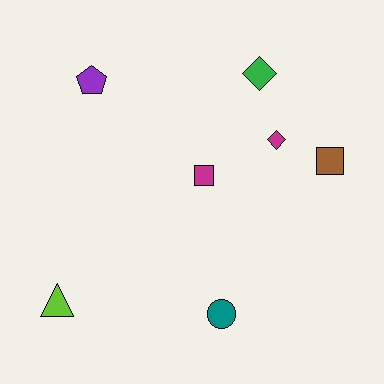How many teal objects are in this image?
There is 1 teal object.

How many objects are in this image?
There are 7 objects.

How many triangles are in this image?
There is 1 triangle.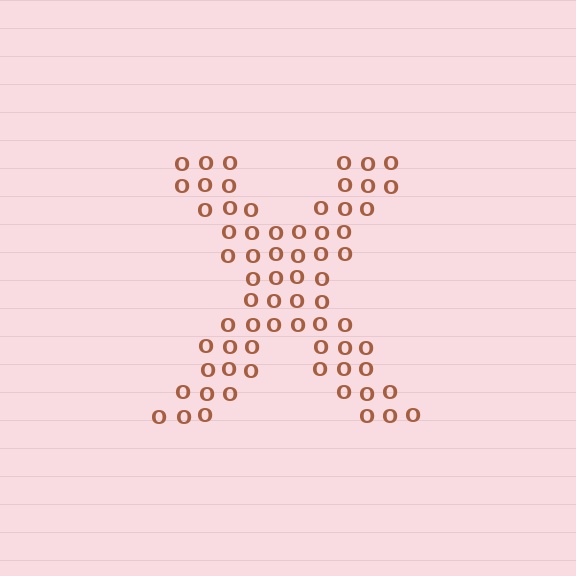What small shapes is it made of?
It is made of small letter O's.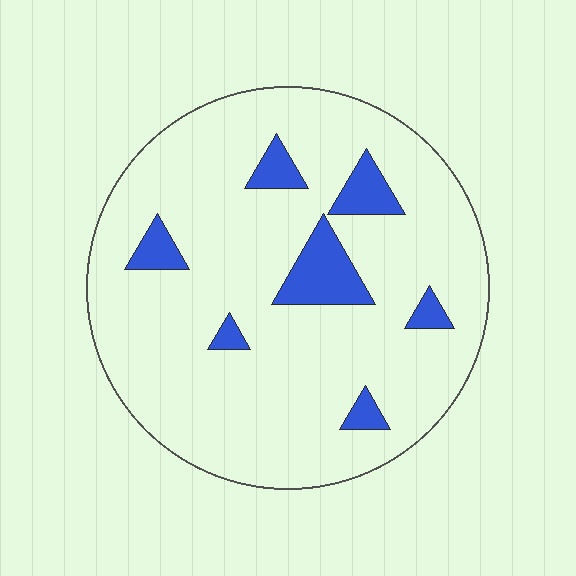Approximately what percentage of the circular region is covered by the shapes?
Approximately 10%.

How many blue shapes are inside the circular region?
7.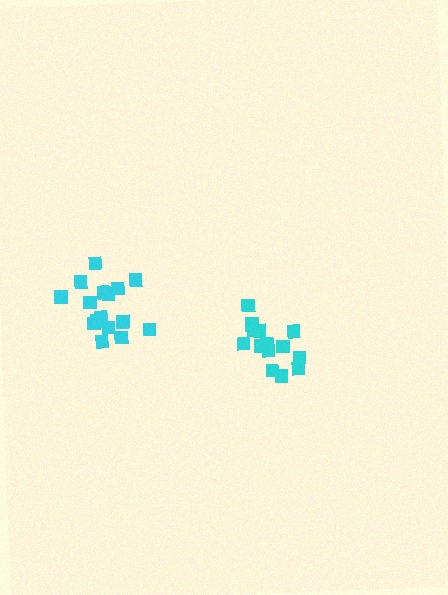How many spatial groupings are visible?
There are 2 spatial groupings.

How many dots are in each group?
Group 1: 15 dots, Group 2: 17 dots (32 total).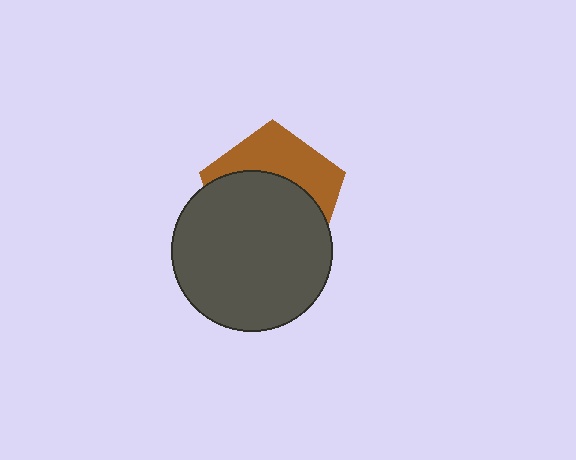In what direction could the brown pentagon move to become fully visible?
The brown pentagon could move up. That would shift it out from behind the dark gray circle entirely.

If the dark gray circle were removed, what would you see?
You would see the complete brown pentagon.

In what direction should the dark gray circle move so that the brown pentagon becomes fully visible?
The dark gray circle should move down. That is the shortest direction to clear the overlap and leave the brown pentagon fully visible.